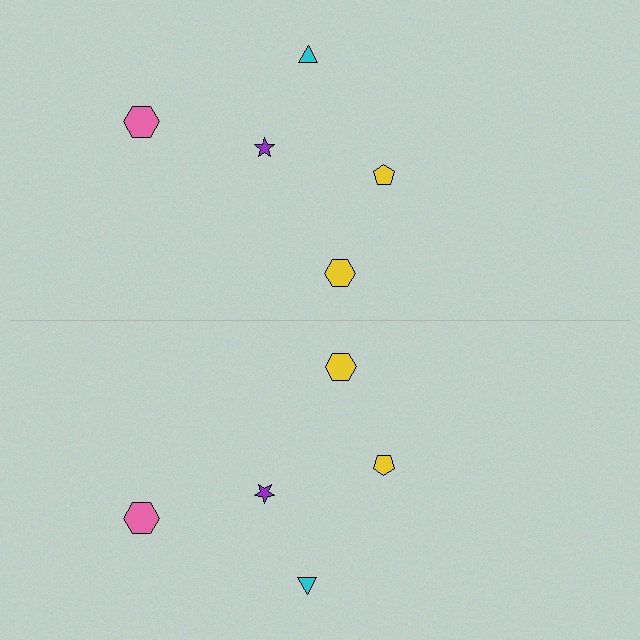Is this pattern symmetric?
Yes, this pattern has bilateral (reflection) symmetry.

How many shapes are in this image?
There are 10 shapes in this image.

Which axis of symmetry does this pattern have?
The pattern has a horizontal axis of symmetry running through the center of the image.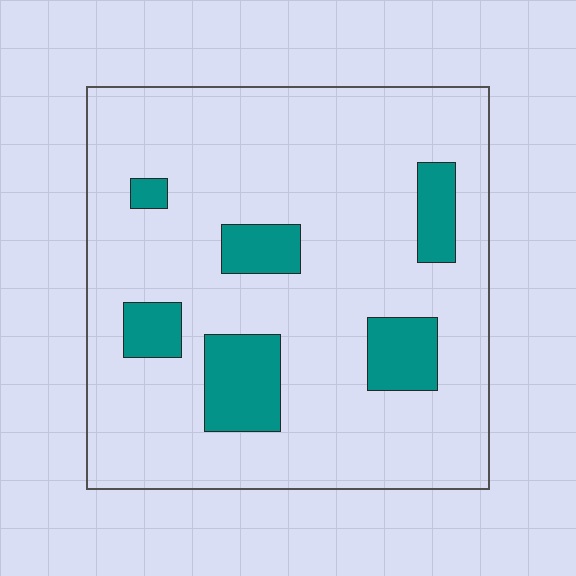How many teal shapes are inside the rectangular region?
6.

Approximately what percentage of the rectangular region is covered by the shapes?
Approximately 15%.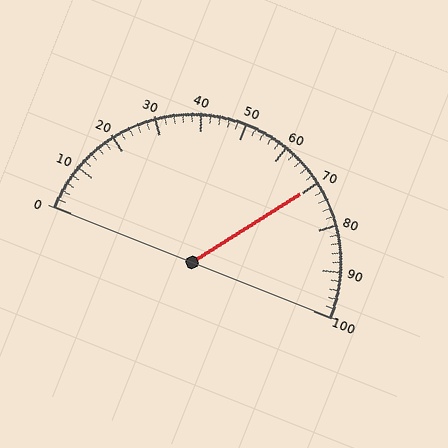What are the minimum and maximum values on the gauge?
The gauge ranges from 0 to 100.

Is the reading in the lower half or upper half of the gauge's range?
The reading is in the upper half of the range (0 to 100).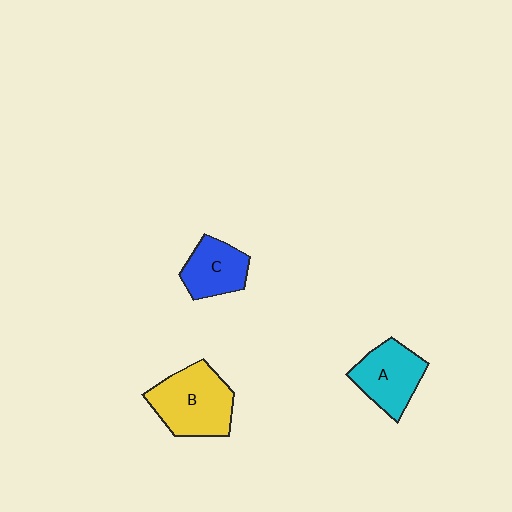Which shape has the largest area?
Shape B (yellow).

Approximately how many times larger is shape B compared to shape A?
Approximately 1.3 times.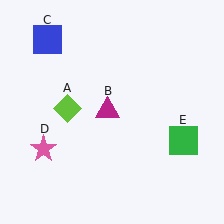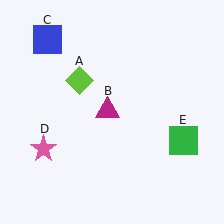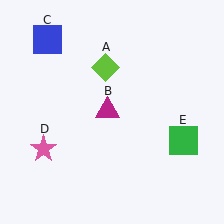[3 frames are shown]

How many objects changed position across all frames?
1 object changed position: lime diamond (object A).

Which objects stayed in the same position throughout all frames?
Magenta triangle (object B) and blue square (object C) and pink star (object D) and green square (object E) remained stationary.